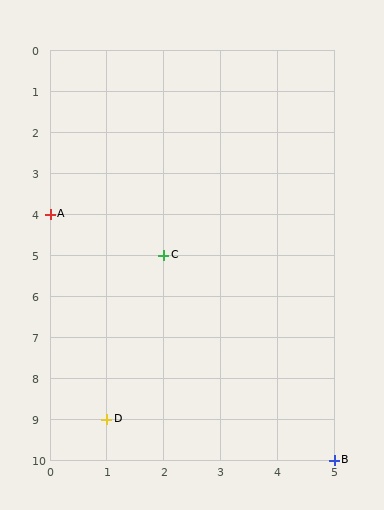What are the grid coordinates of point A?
Point A is at grid coordinates (0, 4).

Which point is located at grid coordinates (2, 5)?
Point C is at (2, 5).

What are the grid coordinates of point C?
Point C is at grid coordinates (2, 5).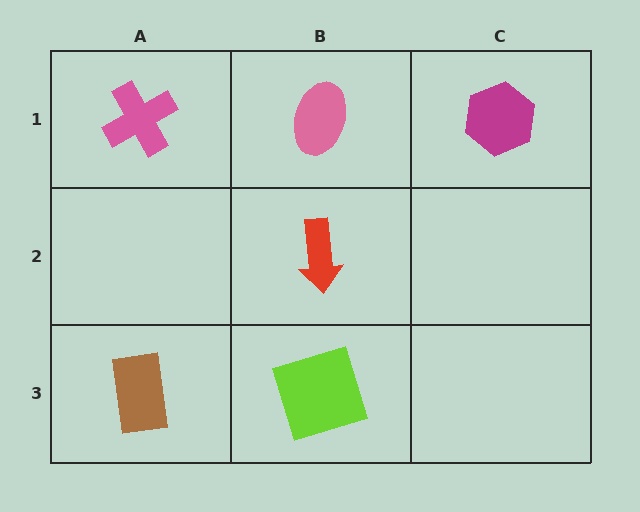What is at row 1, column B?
A pink ellipse.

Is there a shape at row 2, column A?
No, that cell is empty.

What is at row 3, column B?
A lime square.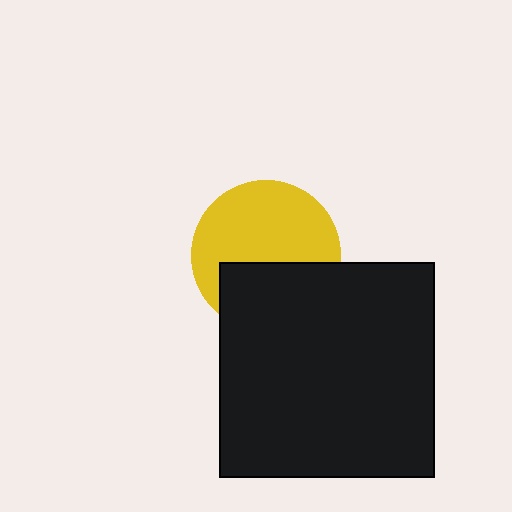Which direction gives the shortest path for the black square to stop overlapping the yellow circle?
Moving down gives the shortest separation.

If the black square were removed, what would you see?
You would see the complete yellow circle.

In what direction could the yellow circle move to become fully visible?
The yellow circle could move up. That would shift it out from behind the black square entirely.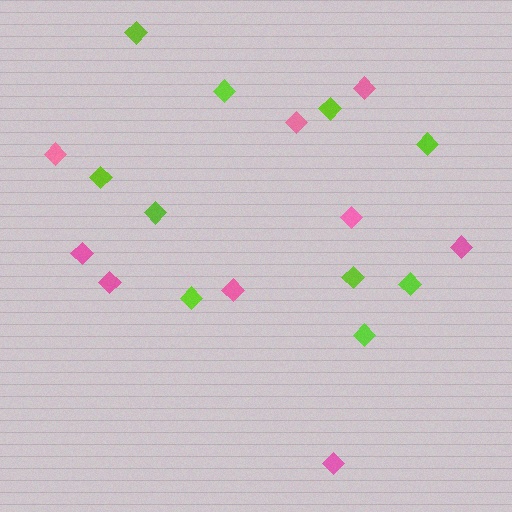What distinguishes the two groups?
There are 2 groups: one group of pink diamonds (9) and one group of lime diamonds (10).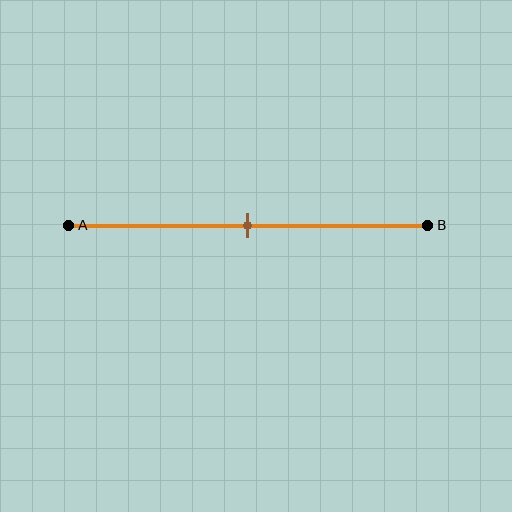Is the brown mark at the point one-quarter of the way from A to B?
No, the mark is at about 50% from A, not at the 25% one-quarter point.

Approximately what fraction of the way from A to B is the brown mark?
The brown mark is approximately 50% of the way from A to B.